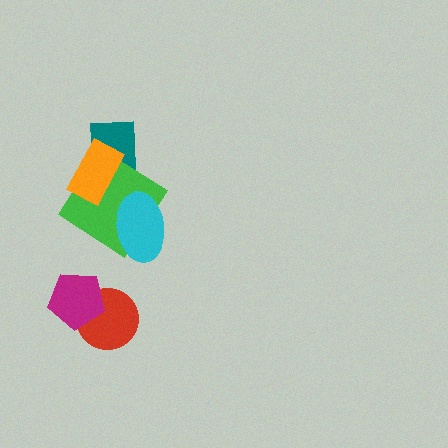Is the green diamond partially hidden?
Yes, it is partially covered by another shape.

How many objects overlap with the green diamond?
3 objects overlap with the green diamond.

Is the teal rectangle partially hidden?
Yes, it is partially covered by another shape.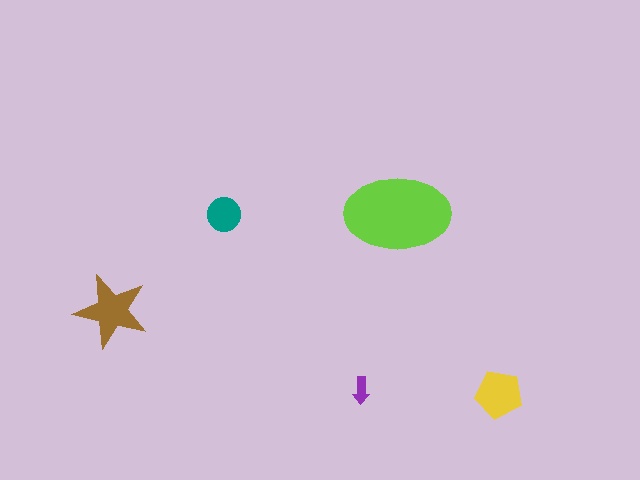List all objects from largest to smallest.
The lime ellipse, the brown star, the yellow pentagon, the teal circle, the purple arrow.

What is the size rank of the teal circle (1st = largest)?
4th.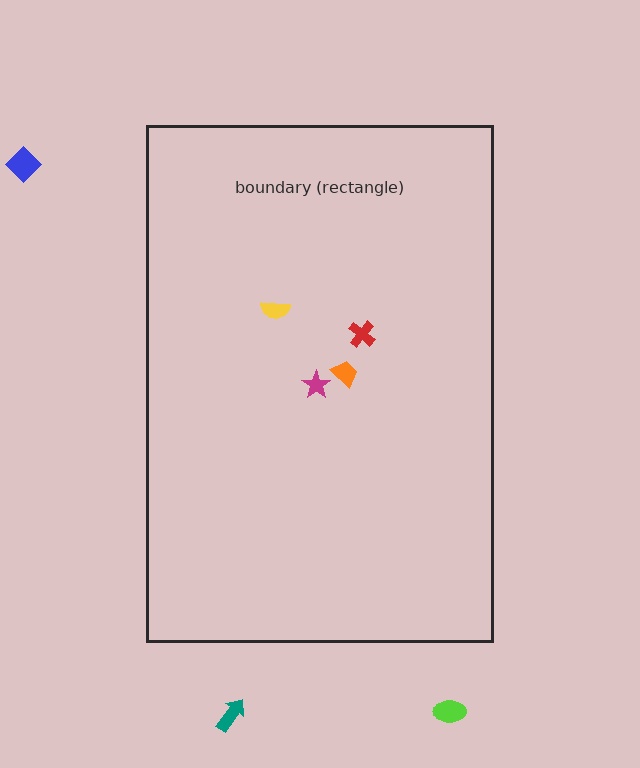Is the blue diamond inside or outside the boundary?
Outside.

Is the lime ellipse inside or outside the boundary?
Outside.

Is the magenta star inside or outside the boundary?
Inside.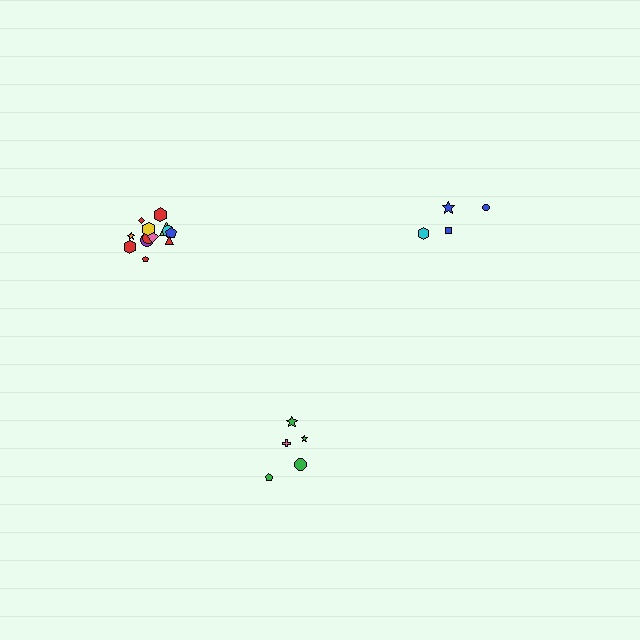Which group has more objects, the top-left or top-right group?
The top-left group.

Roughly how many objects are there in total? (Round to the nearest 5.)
Roughly 25 objects in total.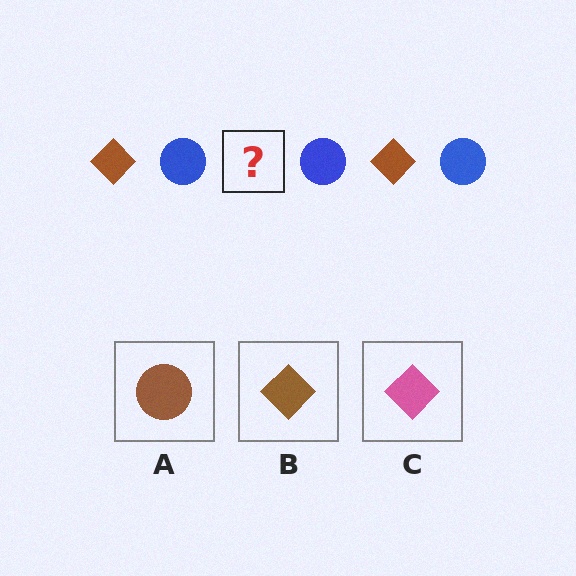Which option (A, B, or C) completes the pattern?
B.